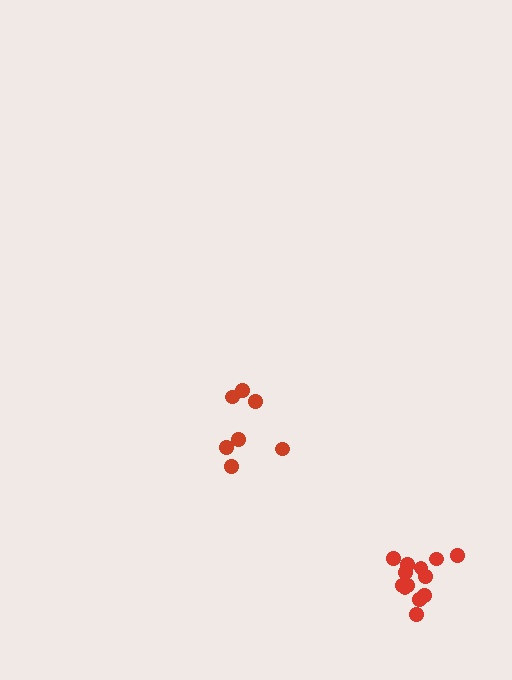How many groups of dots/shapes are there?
There are 2 groups.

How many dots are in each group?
Group 1: 13 dots, Group 2: 7 dots (20 total).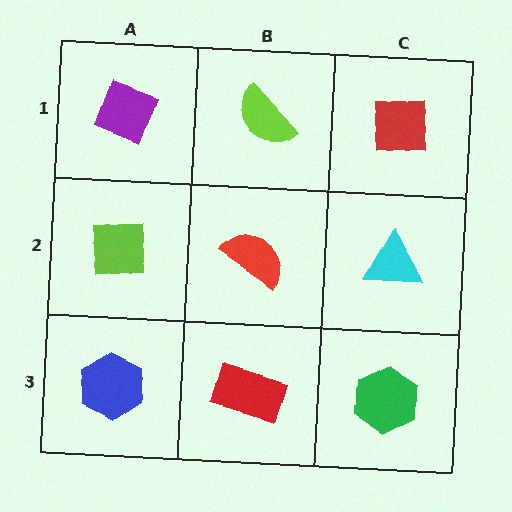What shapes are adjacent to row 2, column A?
A purple diamond (row 1, column A), a blue hexagon (row 3, column A), a red semicircle (row 2, column B).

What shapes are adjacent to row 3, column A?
A lime square (row 2, column A), a red rectangle (row 3, column B).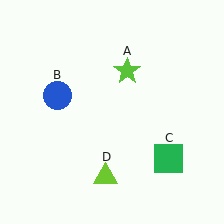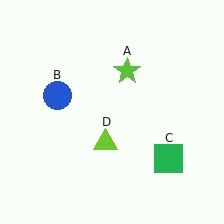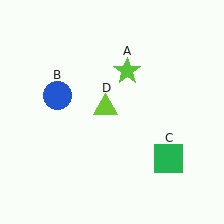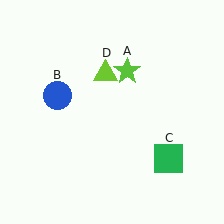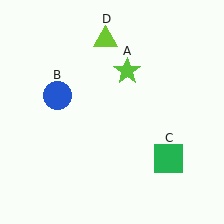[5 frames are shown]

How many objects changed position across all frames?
1 object changed position: lime triangle (object D).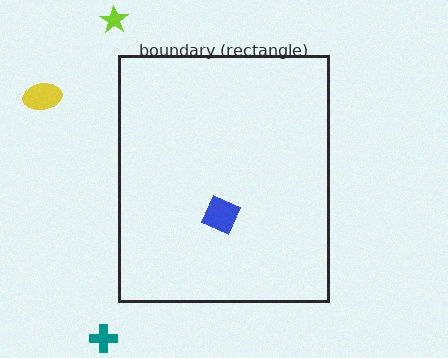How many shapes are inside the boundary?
1 inside, 3 outside.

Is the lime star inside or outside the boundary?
Outside.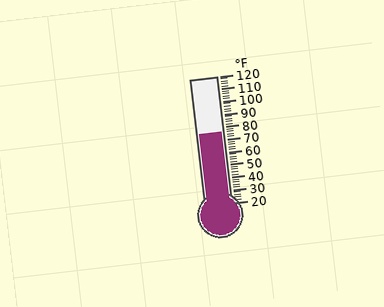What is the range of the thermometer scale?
The thermometer scale ranges from 20°F to 120°F.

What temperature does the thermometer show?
The thermometer shows approximately 76°F.